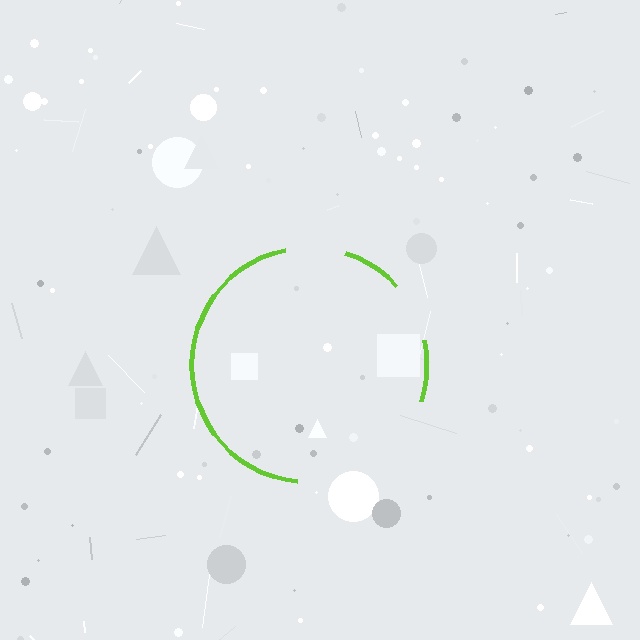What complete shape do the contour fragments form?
The contour fragments form a circle.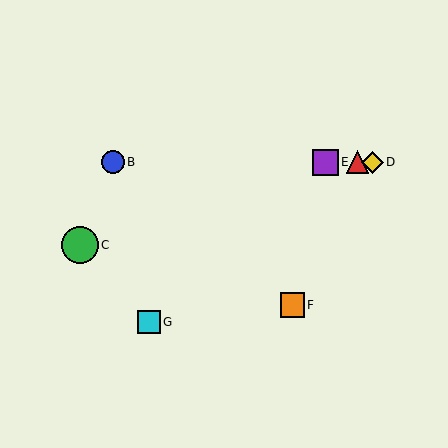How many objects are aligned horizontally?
4 objects (A, B, D, E) are aligned horizontally.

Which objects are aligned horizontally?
Objects A, B, D, E are aligned horizontally.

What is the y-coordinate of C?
Object C is at y≈245.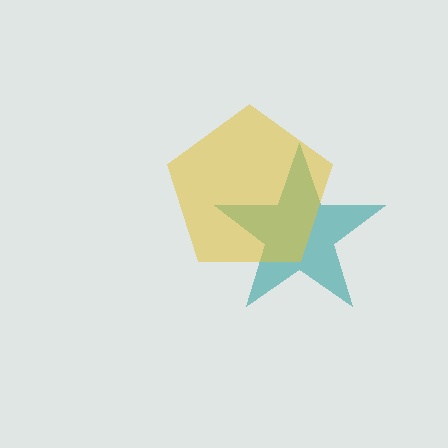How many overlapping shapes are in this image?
There are 2 overlapping shapes in the image.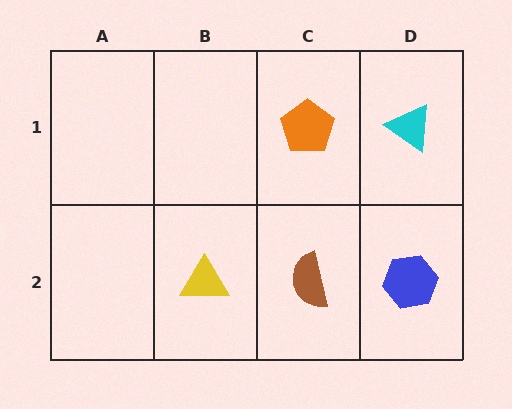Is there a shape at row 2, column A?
No, that cell is empty.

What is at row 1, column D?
A cyan triangle.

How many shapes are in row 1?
2 shapes.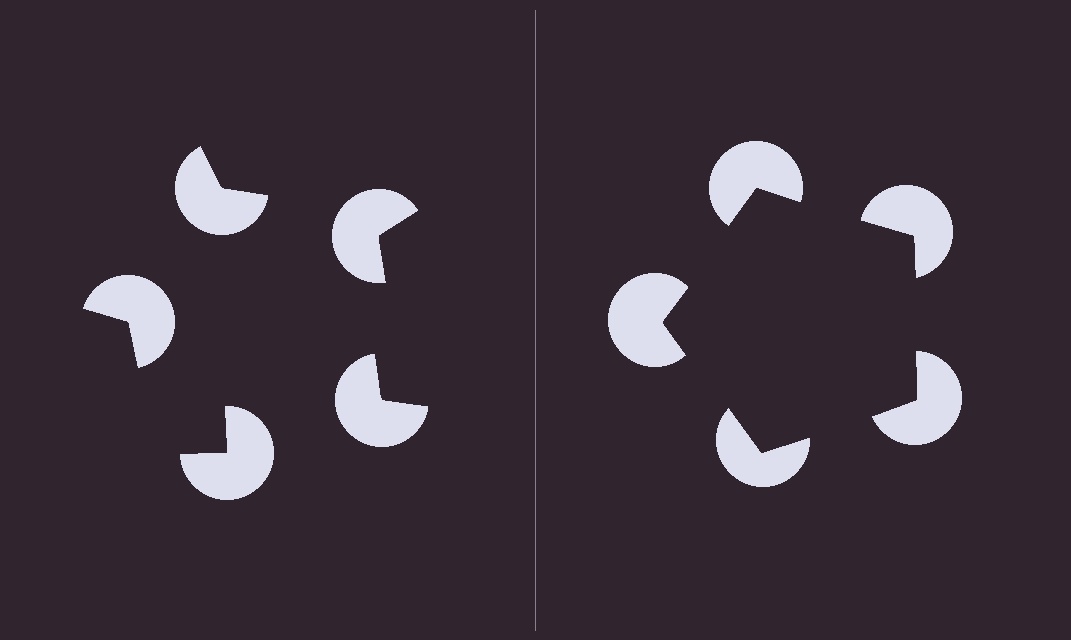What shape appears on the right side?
An illusory pentagon.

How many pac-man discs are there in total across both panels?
10 — 5 on each side.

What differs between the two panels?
The pac-man discs are positioned identically on both sides; only the wedge orientations differ. On the right they align to a pentagon; on the left they are misaligned.